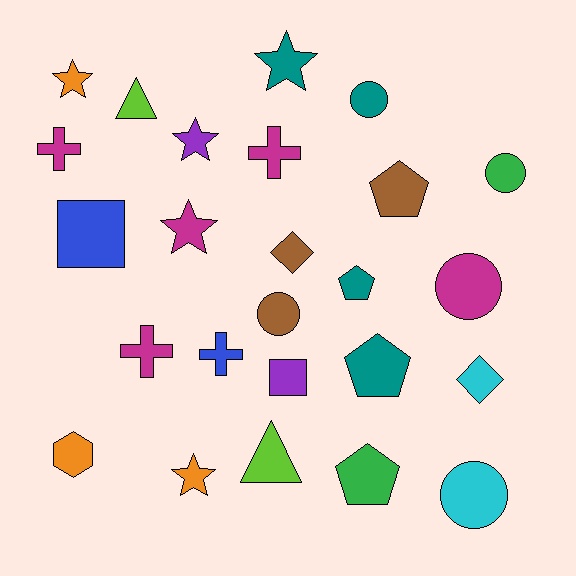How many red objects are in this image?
There are no red objects.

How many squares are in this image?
There are 2 squares.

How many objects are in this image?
There are 25 objects.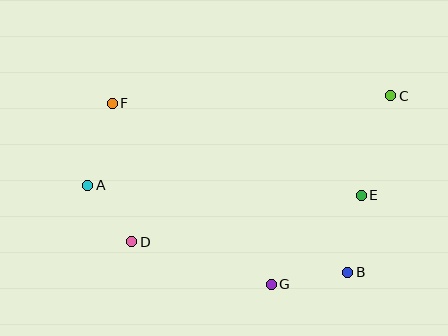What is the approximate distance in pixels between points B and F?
The distance between B and F is approximately 290 pixels.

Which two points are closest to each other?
Points A and D are closest to each other.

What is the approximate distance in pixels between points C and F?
The distance between C and F is approximately 278 pixels.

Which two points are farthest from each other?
Points A and C are farthest from each other.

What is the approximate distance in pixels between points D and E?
The distance between D and E is approximately 234 pixels.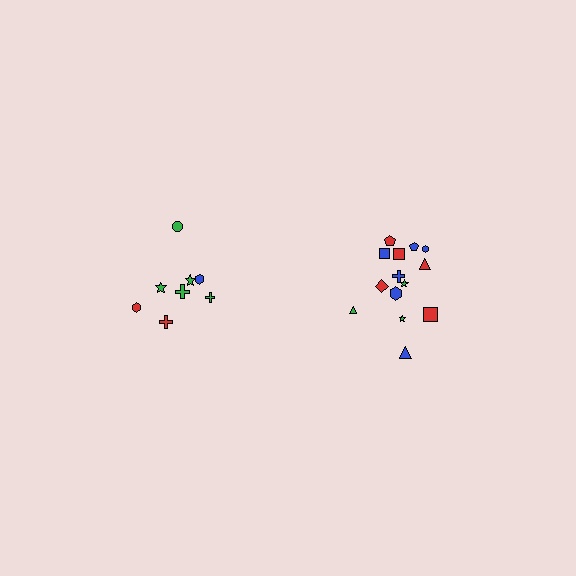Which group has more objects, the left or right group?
The right group.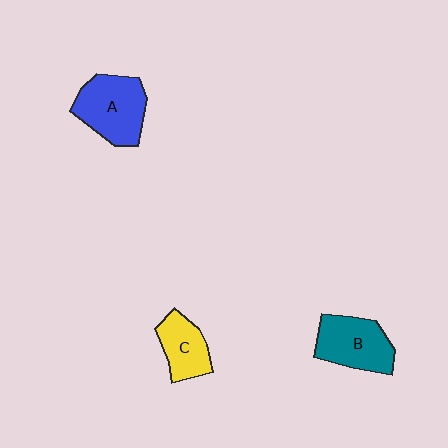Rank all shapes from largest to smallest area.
From largest to smallest: A (blue), B (teal), C (yellow).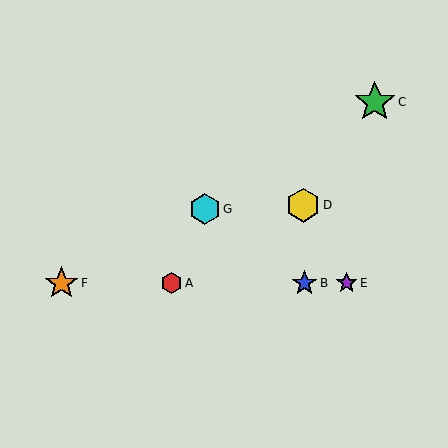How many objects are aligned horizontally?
4 objects (A, B, E, F) are aligned horizontally.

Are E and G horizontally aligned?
No, E is at y≈283 and G is at y≈209.